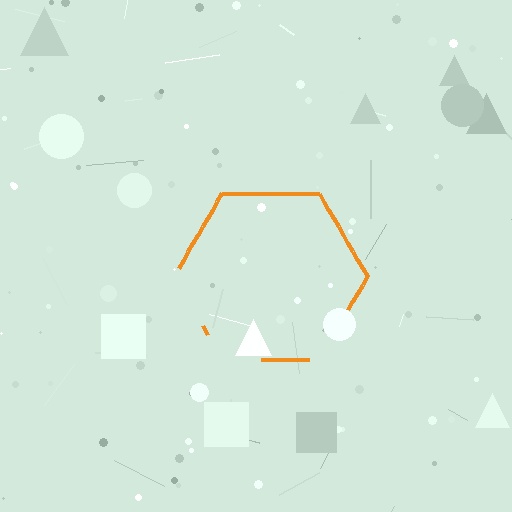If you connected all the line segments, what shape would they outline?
They would outline a hexagon.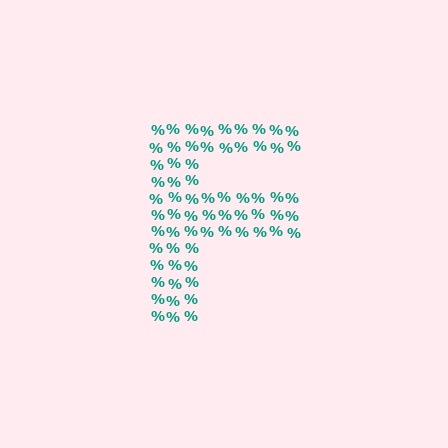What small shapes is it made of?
It is made of small percent signs.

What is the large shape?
The large shape is the letter F.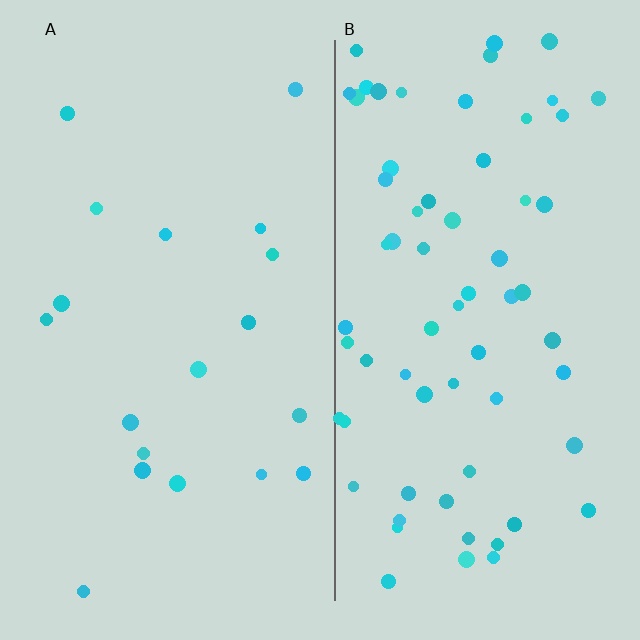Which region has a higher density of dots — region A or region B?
B (the right).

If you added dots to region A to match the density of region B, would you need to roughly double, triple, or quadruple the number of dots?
Approximately quadruple.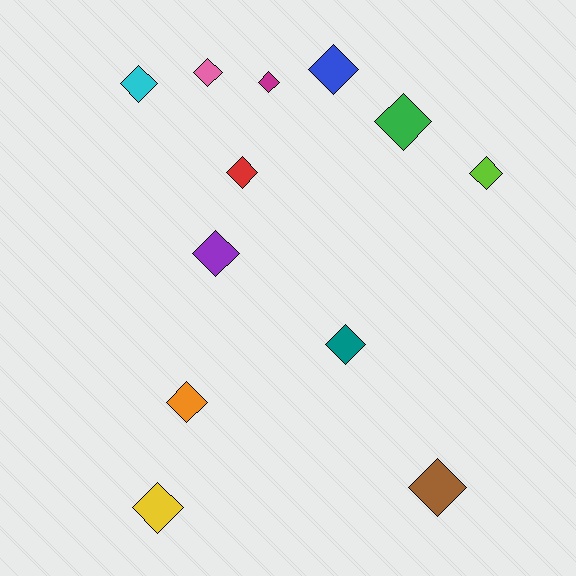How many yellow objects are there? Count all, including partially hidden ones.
There is 1 yellow object.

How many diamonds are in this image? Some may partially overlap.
There are 12 diamonds.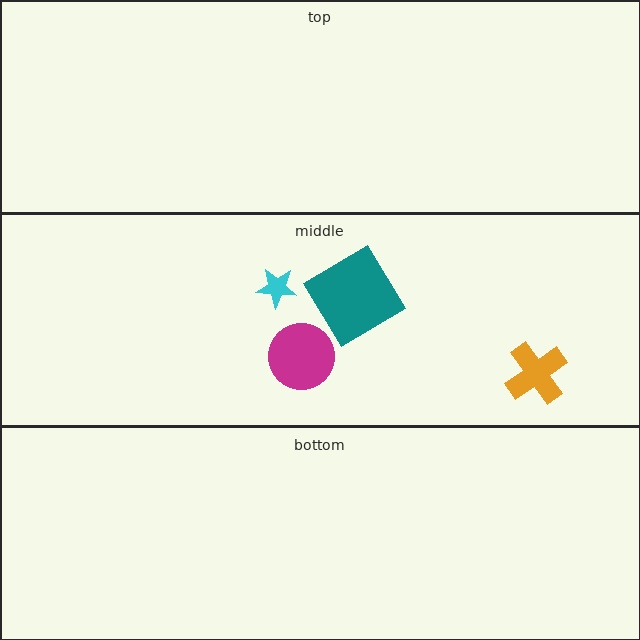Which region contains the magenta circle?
The middle region.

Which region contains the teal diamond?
The middle region.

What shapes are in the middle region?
The cyan star, the magenta circle, the orange cross, the teal diamond.